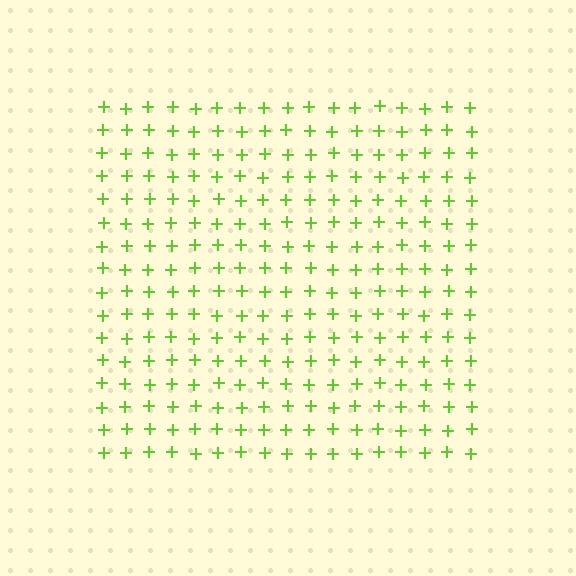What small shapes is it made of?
It is made of small plus signs.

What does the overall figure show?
The overall figure shows a square.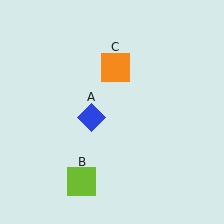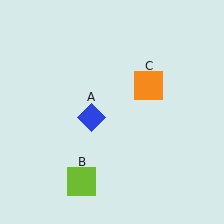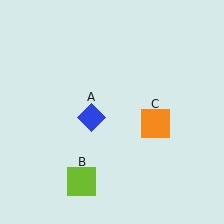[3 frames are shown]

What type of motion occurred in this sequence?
The orange square (object C) rotated clockwise around the center of the scene.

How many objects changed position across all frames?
1 object changed position: orange square (object C).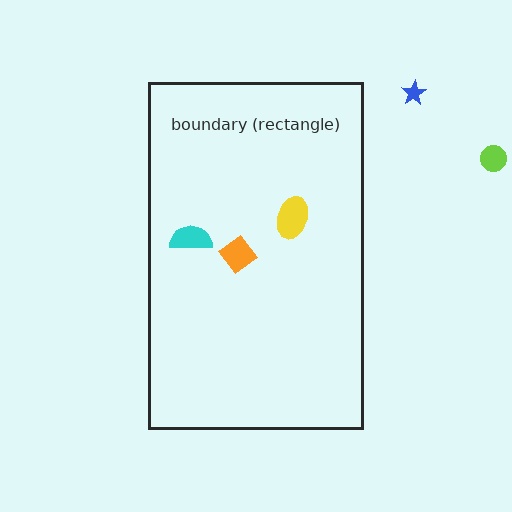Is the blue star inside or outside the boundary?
Outside.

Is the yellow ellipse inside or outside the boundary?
Inside.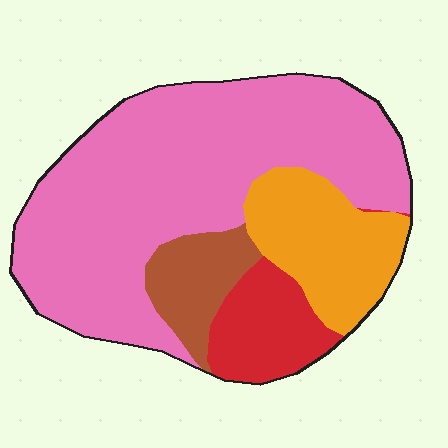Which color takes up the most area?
Pink, at roughly 60%.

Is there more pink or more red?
Pink.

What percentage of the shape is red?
Red covers roughly 10% of the shape.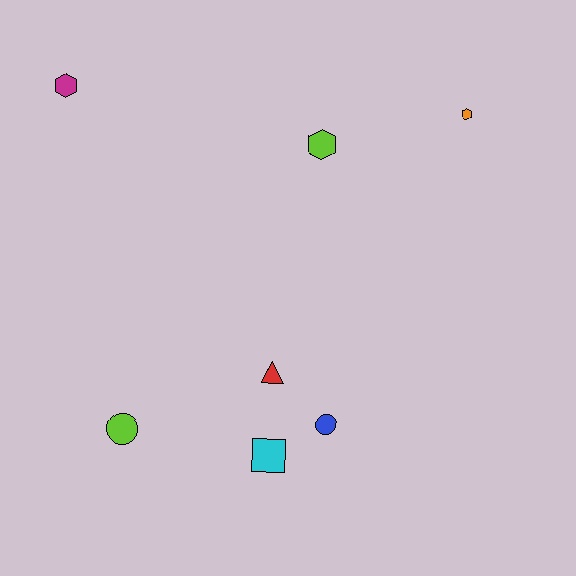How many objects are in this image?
There are 7 objects.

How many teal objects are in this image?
There are no teal objects.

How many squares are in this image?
There is 1 square.